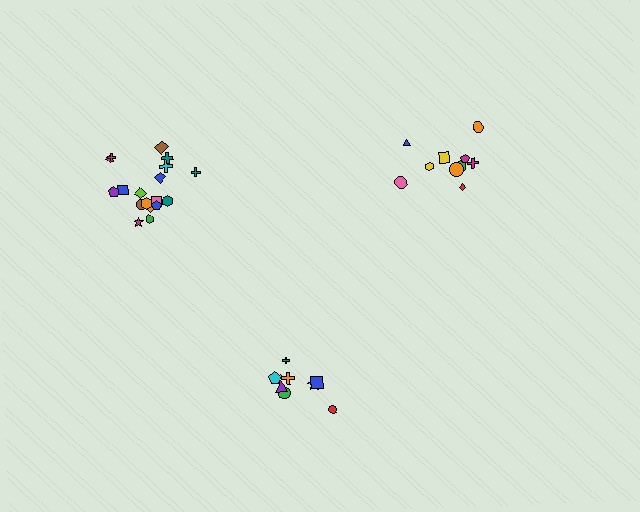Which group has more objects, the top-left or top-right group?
The top-left group.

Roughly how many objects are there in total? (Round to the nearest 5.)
Roughly 35 objects in total.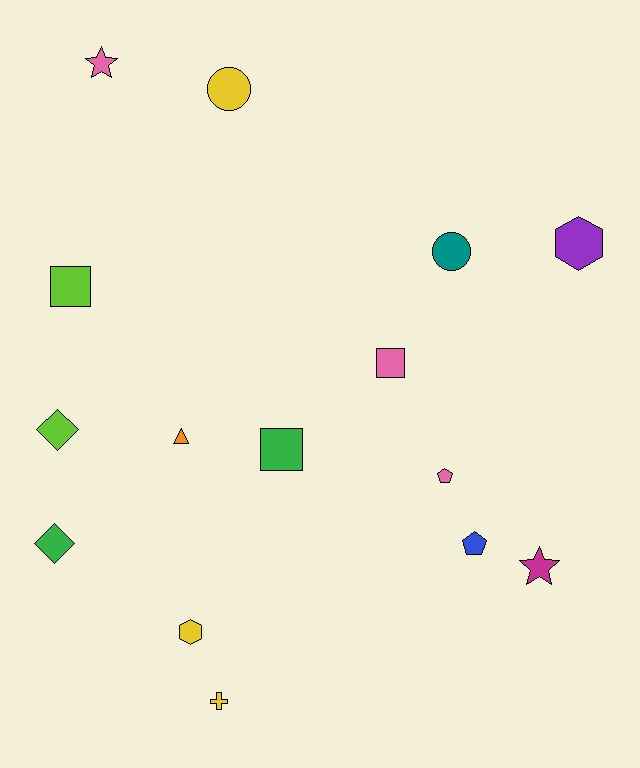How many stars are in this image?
There are 2 stars.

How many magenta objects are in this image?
There is 1 magenta object.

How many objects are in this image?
There are 15 objects.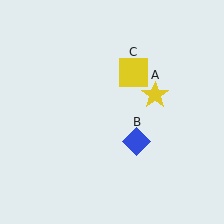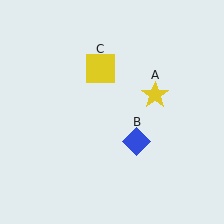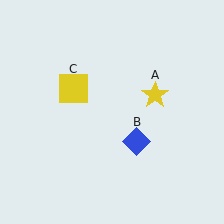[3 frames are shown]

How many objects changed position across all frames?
1 object changed position: yellow square (object C).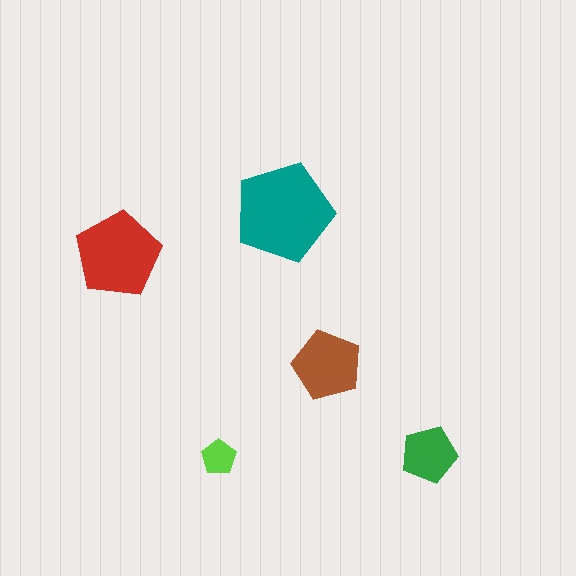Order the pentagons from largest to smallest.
the teal one, the red one, the brown one, the green one, the lime one.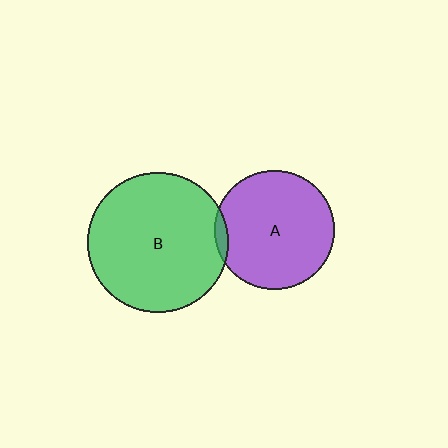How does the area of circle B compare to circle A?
Approximately 1.4 times.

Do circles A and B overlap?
Yes.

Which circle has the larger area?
Circle B (green).